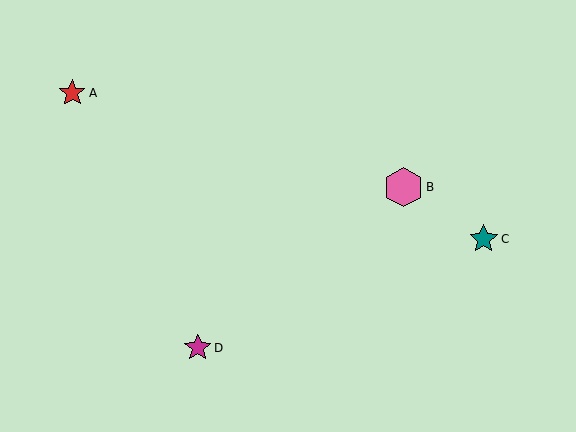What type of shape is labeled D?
Shape D is a magenta star.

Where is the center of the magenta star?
The center of the magenta star is at (198, 348).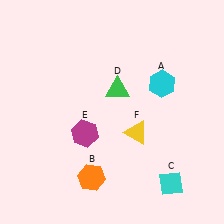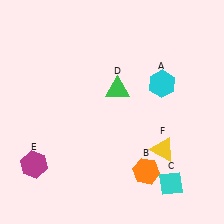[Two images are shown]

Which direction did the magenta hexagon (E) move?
The magenta hexagon (E) moved left.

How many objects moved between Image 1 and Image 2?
3 objects moved between the two images.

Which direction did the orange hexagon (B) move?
The orange hexagon (B) moved right.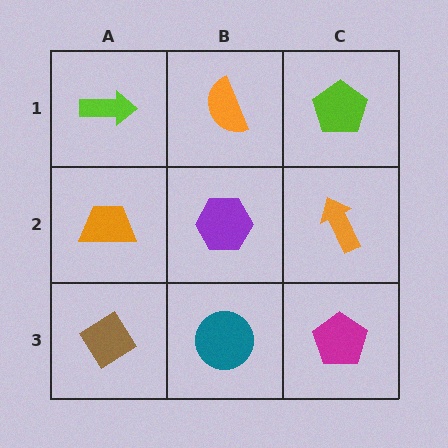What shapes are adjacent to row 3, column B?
A purple hexagon (row 2, column B), a brown diamond (row 3, column A), a magenta pentagon (row 3, column C).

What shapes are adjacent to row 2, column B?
An orange semicircle (row 1, column B), a teal circle (row 3, column B), an orange trapezoid (row 2, column A), an orange arrow (row 2, column C).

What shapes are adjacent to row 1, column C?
An orange arrow (row 2, column C), an orange semicircle (row 1, column B).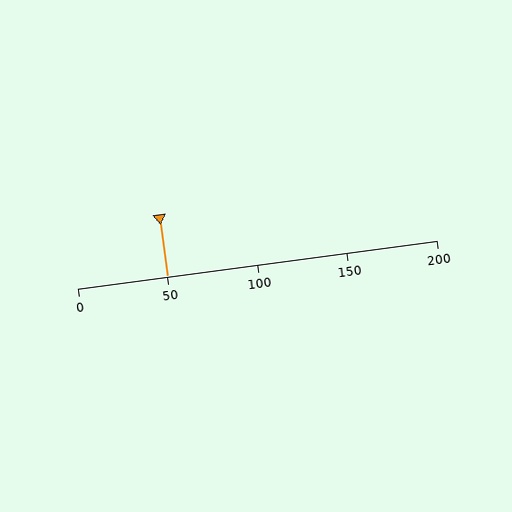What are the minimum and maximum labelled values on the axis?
The axis runs from 0 to 200.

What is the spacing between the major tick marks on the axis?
The major ticks are spaced 50 apart.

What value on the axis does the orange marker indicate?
The marker indicates approximately 50.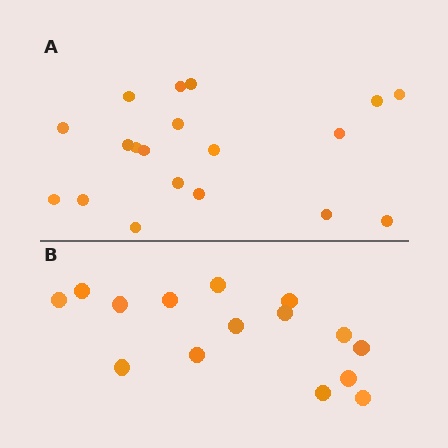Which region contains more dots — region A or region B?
Region A (the top region) has more dots.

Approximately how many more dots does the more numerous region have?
Region A has about 4 more dots than region B.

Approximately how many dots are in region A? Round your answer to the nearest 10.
About 20 dots. (The exact count is 19, which rounds to 20.)